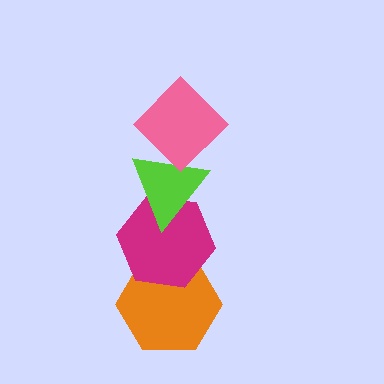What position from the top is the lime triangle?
The lime triangle is 2nd from the top.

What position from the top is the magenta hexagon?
The magenta hexagon is 3rd from the top.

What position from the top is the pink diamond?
The pink diamond is 1st from the top.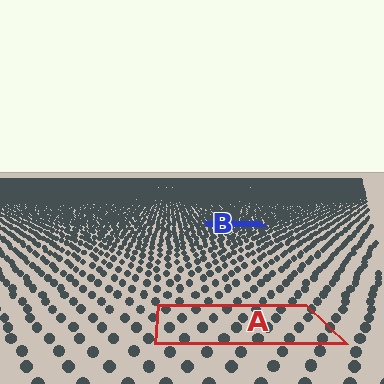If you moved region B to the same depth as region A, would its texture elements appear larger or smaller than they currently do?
They would appear larger. At a closer depth, the same texture elements are projected at a bigger on-screen size.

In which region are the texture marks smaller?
The texture marks are smaller in region B, because it is farther away.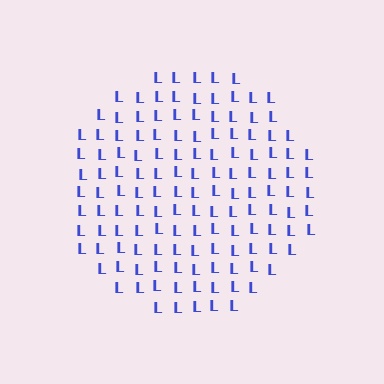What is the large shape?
The large shape is a circle.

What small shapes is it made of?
It is made of small letter L's.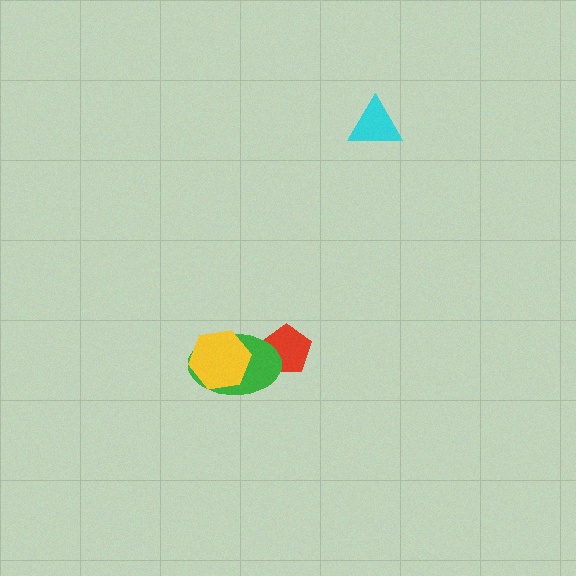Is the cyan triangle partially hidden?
No, no other shape covers it.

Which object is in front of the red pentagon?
The green ellipse is in front of the red pentagon.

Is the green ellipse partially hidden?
Yes, it is partially covered by another shape.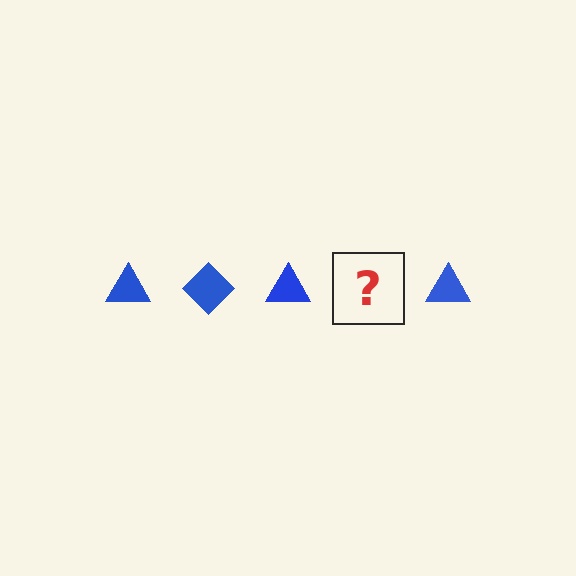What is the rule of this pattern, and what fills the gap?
The rule is that the pattern cycles through triangle, diamond shapes in blue. The gap should be filled with a blue diamond.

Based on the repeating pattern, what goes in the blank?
The blank should be a blue diamond.